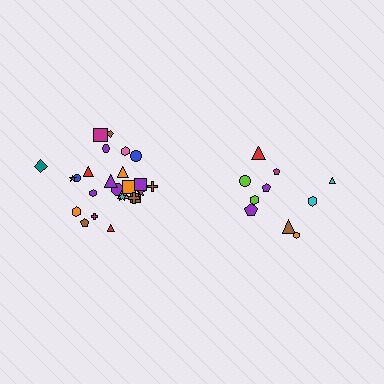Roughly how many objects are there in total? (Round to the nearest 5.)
Roughly 35 objects in total.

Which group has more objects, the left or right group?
The left group.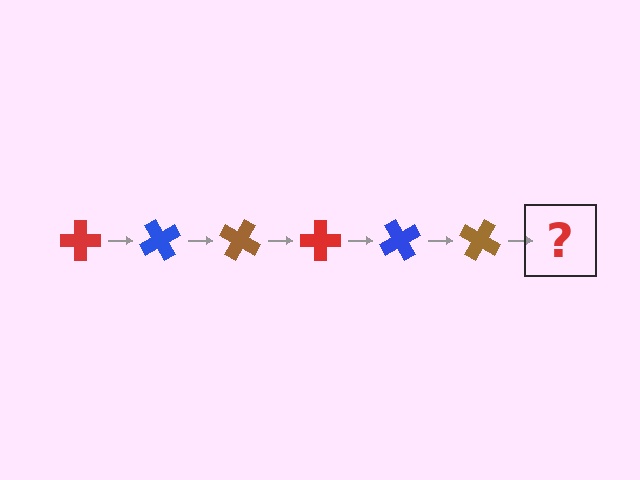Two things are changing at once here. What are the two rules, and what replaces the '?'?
The two rules are that it rotates 60 degrees each step and the color cycles through red, blue, and brown. The '?' should be a red cross, rotated 360 degrees from the start.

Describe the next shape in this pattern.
It should be a red cross, rotated 360 degrees from the start.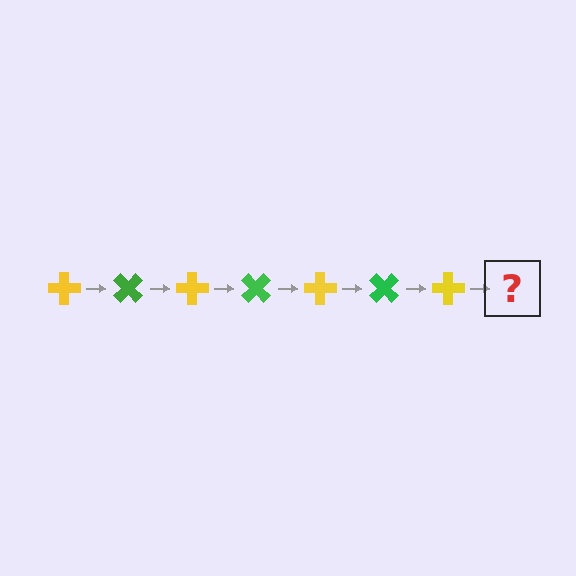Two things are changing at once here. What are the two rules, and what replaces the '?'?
The two rules are that it rotates 45 degrees each step and the color cycles through yellow and green. The '?' should be a green cross, rotated 315 degrees from the start.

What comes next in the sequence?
The next element should be a green cross, rotated 315 degrees from the start.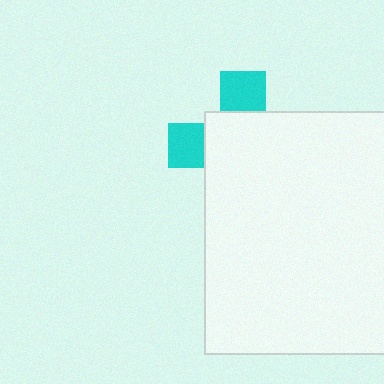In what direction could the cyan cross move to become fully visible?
The cyan cross could move toward the upper-left. That would shift it out from behind the white square entirely.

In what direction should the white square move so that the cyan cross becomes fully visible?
The white square should move toward the lower-right. That is the shortest direction to clear the overlap and leave the cyan cross fully visible.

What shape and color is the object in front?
The object in front is a white square.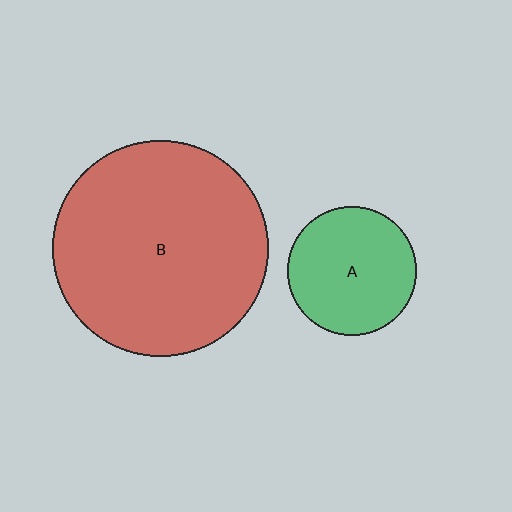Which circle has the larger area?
Circle B (red).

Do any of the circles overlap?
No, none of the circles overlap.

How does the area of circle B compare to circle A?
Approximately 2.8 times.